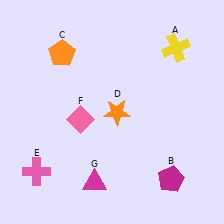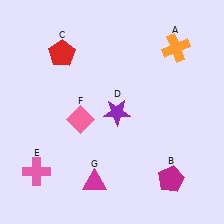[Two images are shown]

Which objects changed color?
A changed from yellow to orange. C changed from orange to red. D changed from orange to purple.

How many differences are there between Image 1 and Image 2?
There are 3 differences between the two images.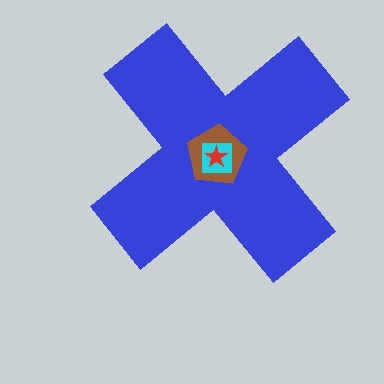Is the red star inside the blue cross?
Yes.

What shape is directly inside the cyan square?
The red star.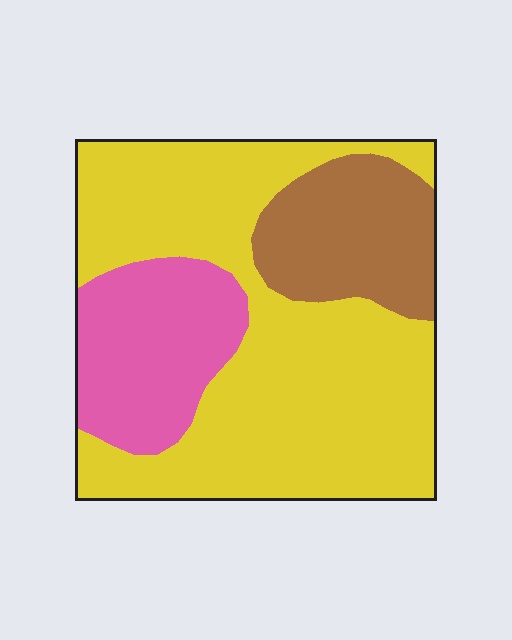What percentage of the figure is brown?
Brown takes up less than a quarter of the figure.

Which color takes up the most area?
Yellow, at roughly 60%.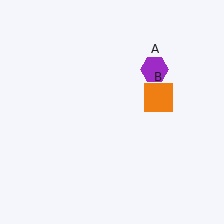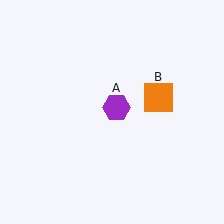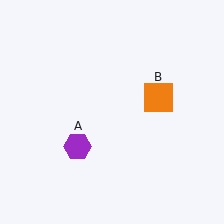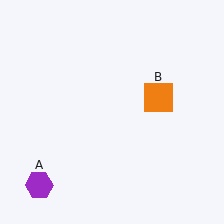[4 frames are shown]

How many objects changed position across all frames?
1 object changed position: purple hexagon (object A).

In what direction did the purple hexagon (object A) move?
The purple hexagon (object A) moved down and to the left.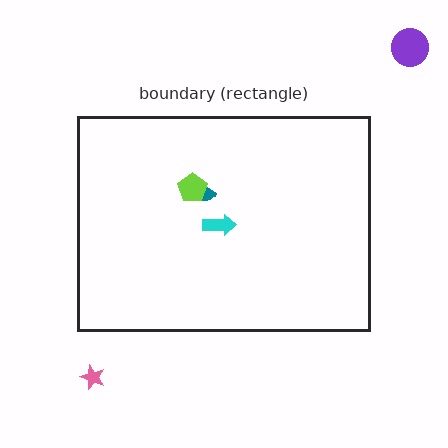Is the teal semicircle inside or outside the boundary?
Inside.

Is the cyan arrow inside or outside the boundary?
Inside.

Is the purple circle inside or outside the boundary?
Outside.